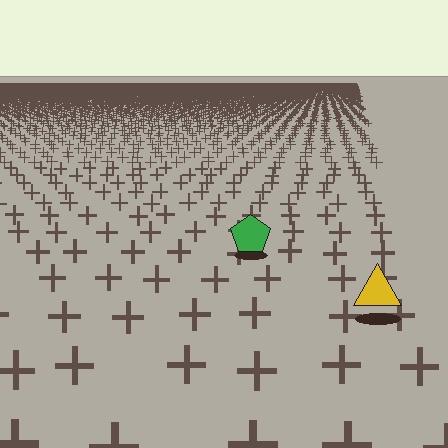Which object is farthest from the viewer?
The green pentagon is farthest from the viewer. It appears smaller and the ground texture around it is denser.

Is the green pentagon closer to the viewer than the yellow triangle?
No. The yellow triangle is closer — you can tell from the texture gradient: the ground texture is coarser near it.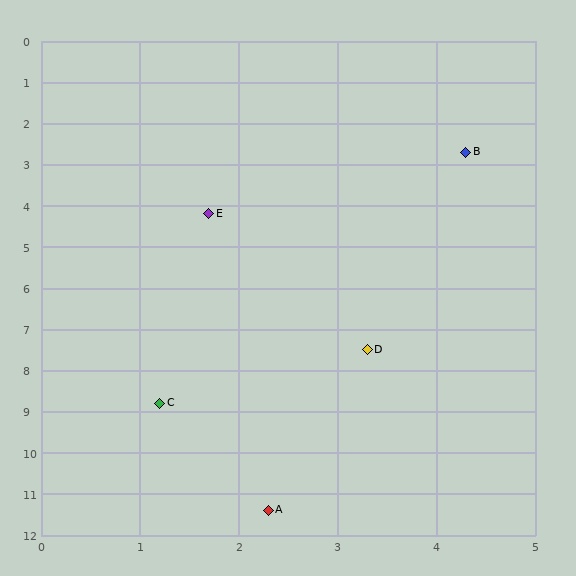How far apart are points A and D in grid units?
Points A and D are about 4.0 grid units apart.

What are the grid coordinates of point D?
Point D is at approximately (3.3, 7.5).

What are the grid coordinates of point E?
Point E is at approximately (1.7, 4.2).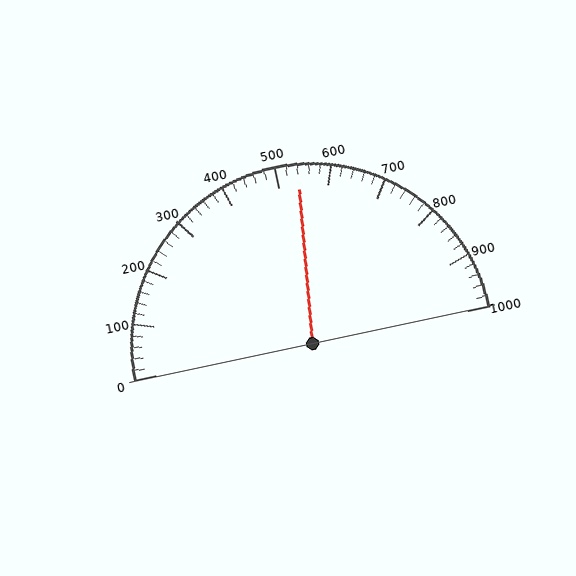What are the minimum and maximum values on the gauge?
The gauge ranges from 0 to 1000.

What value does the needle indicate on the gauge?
The needle indicates approximately 540.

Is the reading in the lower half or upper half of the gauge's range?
The reading is in the upper half of the range (0 to 1000).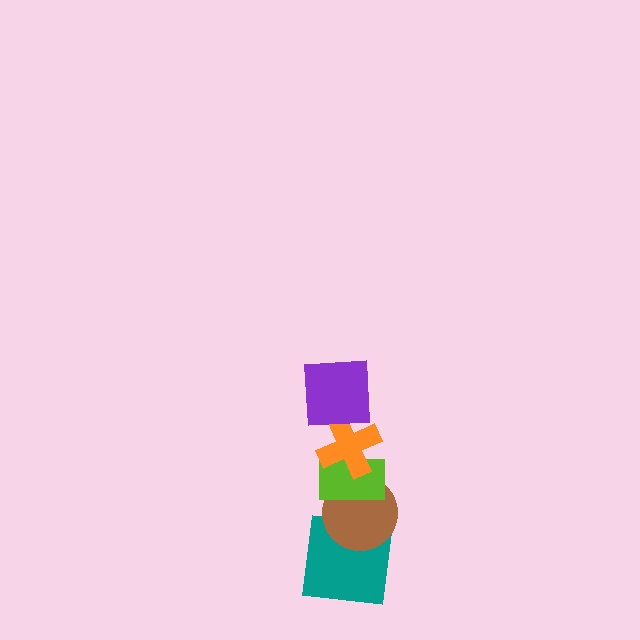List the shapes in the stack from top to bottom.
From top to bottom: the purple square, the orange cross, the lime rectangle, the brown circle, the teal square.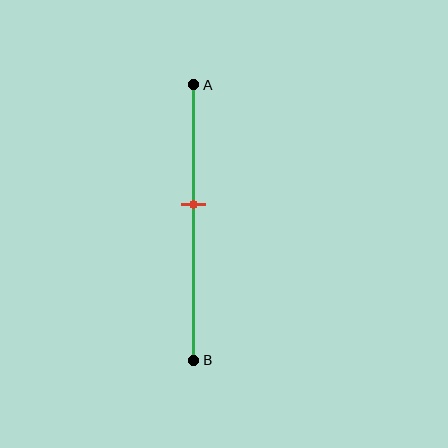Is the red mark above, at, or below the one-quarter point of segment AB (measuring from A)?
The red mark is below the one-quarter point of segment AB.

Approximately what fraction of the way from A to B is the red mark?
The red mark is approximately 45% of the way from A to B.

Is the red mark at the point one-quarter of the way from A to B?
No, the mark is at about 45% from A, not at the 25% one-quarter point.